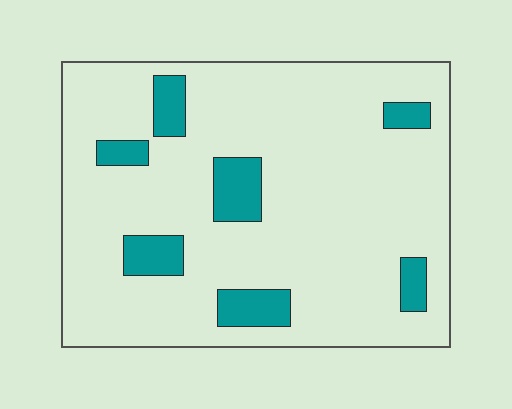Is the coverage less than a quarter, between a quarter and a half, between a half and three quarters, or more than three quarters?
Less than a quarter.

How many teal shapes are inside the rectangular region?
7.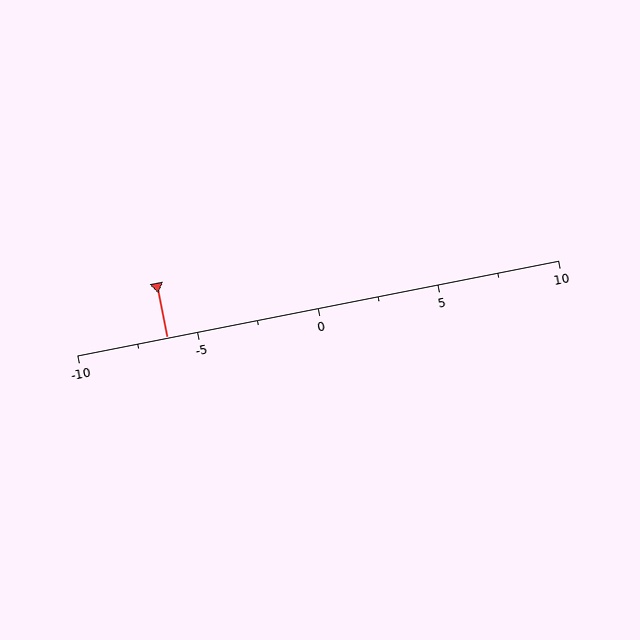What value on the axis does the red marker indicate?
The marker indicates approximately -6.2.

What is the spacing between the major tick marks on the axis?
The major ticks are spaced 5 apart.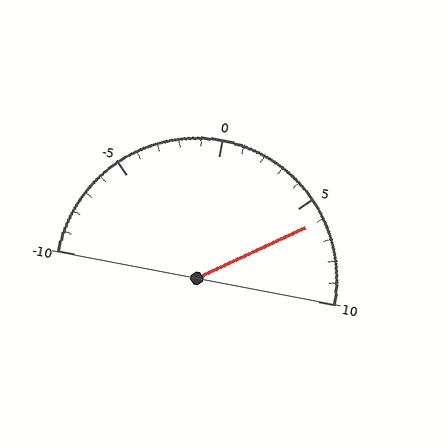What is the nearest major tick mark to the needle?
The nearest major tick mark is 5.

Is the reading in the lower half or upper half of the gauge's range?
The reading is in the upper half of the range (-10 to 10).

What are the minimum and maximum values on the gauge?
The gauge ranges from -10 to 10.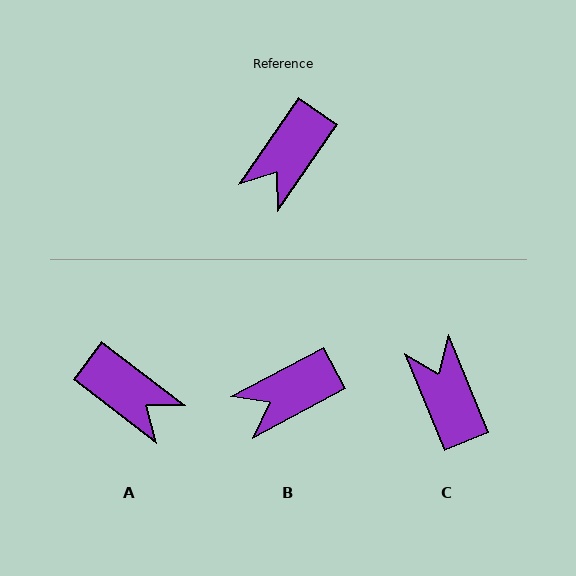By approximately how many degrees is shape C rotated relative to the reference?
Approximately 123 degrees clockwise.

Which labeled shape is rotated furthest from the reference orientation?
C, about 123 degrees away.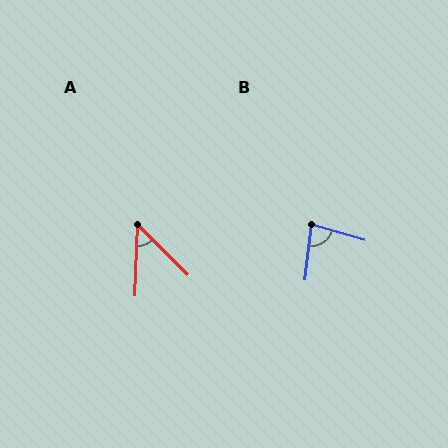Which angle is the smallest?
A, at approximately 47 degrees.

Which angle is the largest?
B, at approximately 81 degrees.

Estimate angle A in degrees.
Approximately 47 degrees.